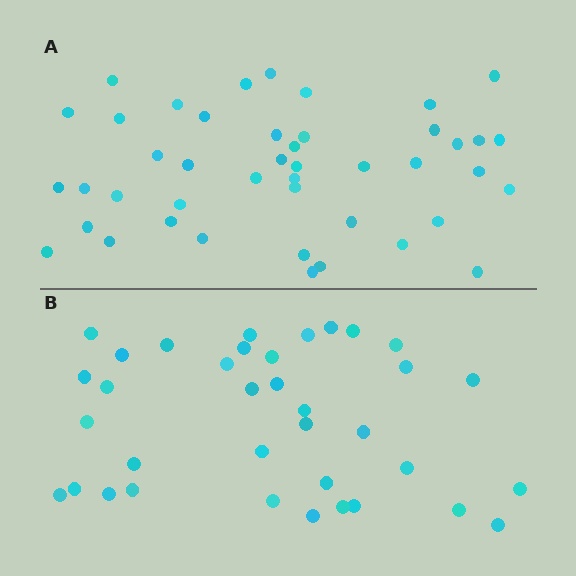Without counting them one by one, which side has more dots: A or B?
Region A (the top region) has more dots.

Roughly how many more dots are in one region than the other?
Region A has roughly 8 or so more dots than region B.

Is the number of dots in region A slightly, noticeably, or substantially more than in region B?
Region A has only slightly more — the two regions are fairly close. The ratio is roughly 1.2 to 1.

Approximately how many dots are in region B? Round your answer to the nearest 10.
About 40 dots. (The exact count is 36, which rounds to 40.)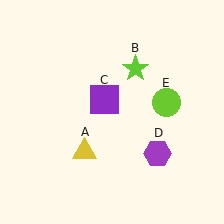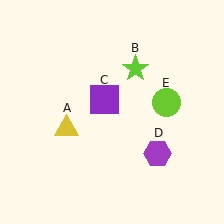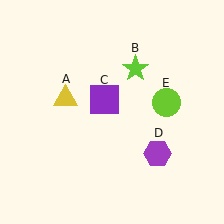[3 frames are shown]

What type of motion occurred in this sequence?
The yellow triangle (object A) rotated clockwise around the center of the scene.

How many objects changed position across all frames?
1 object changed position: yellow triangle (object A).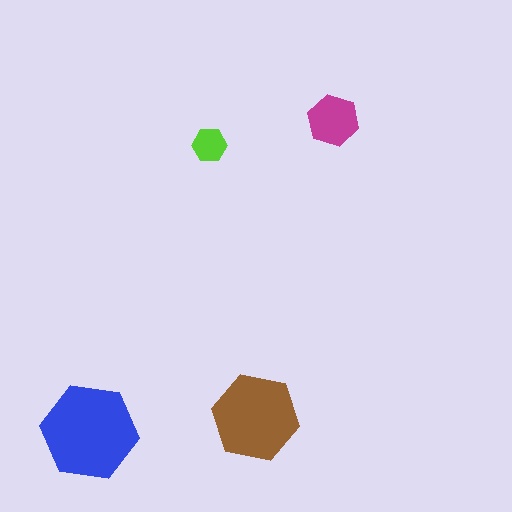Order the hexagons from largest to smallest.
the blue one, the brown one, the magenta one, the lime one.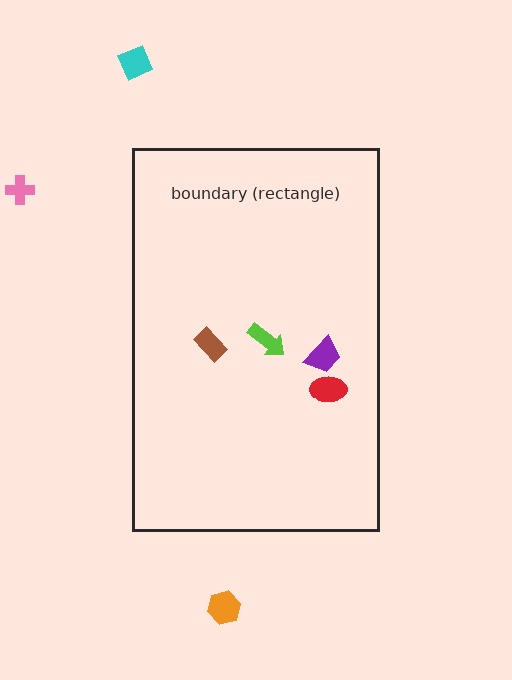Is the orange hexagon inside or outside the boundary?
Outside.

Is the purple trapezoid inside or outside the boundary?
Inside.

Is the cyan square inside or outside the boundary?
Outside.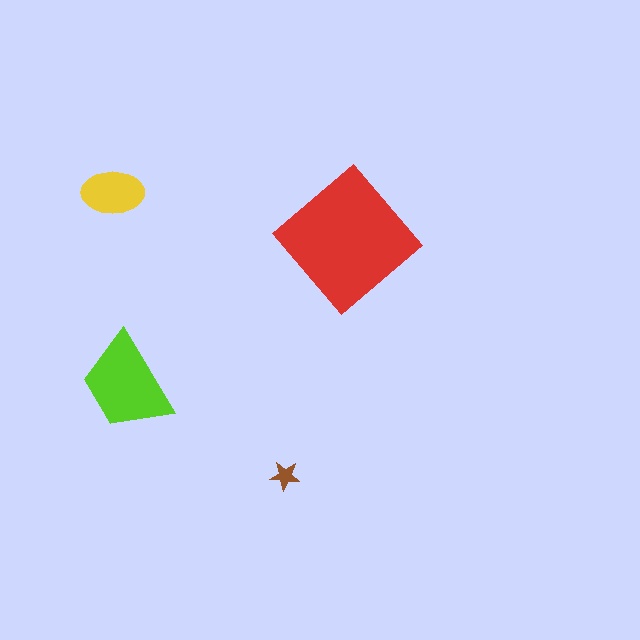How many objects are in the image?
There are 4 objects in the image.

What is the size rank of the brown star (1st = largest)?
4th.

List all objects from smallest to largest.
The brown star, the yellow ellipse, the lime trapezoid, the red diamond.